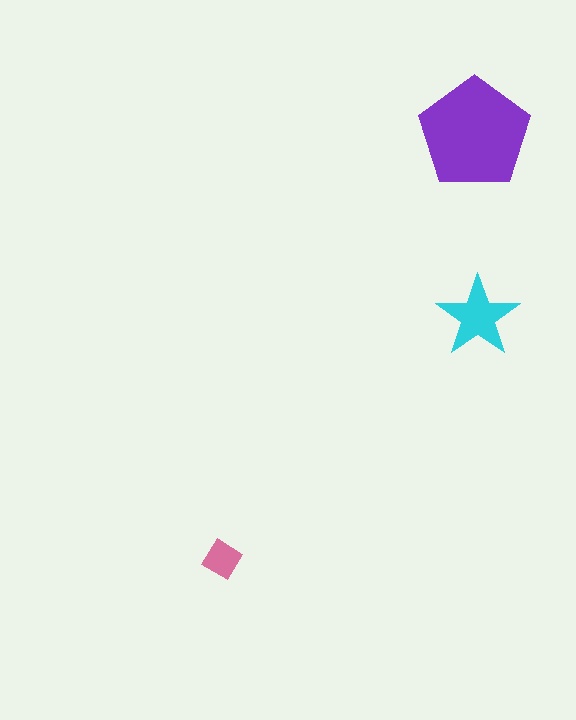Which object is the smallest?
The pink diamond.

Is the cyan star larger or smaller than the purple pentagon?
Smaller.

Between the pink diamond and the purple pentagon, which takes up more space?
The purple pentagon.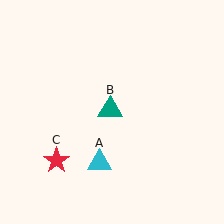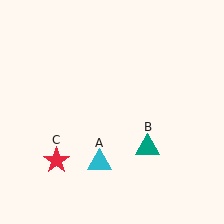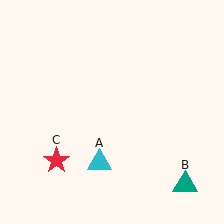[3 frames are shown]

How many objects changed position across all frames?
1 object changed position: teal triangle (object B).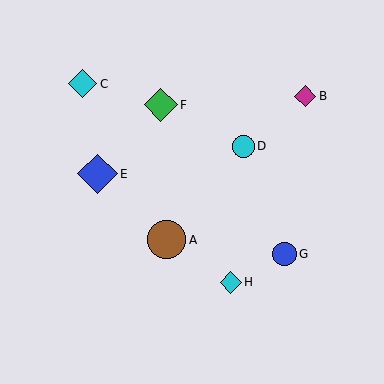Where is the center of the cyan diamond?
The center of the cyan diamond is at (83, 84).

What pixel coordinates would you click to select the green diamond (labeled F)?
Click at (161, 105) to select the green diamond F.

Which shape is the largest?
The blue diamond (labeled E) is the largest.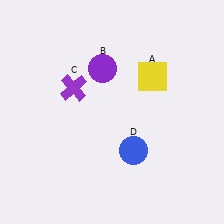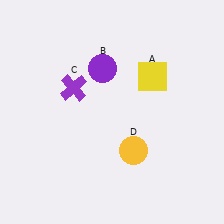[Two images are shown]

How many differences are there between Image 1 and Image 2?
There is 1 difference between the two images.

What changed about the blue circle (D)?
In Image 1, D is blue. In Image 2, it changed to yellow.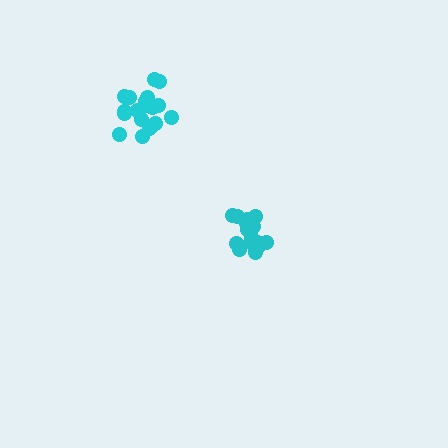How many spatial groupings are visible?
There are 2 spatial groupings.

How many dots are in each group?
Group 1: 18 dots, Group 2: 19 dots (37 total).